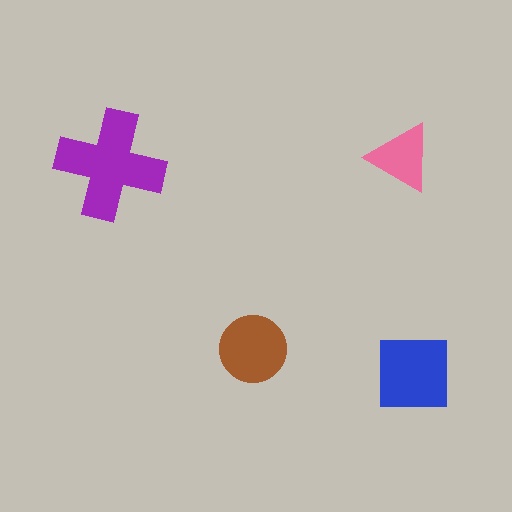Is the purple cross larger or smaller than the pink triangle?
Larger.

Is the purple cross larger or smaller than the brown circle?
Larger.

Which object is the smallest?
The pink triangle.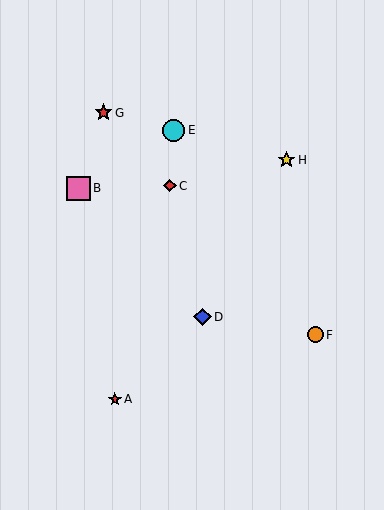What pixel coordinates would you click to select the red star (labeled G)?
Click at (104, 113) to select the red star G.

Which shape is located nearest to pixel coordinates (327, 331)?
The orange circle (labeled F) at (315, 335) is nearest to that location.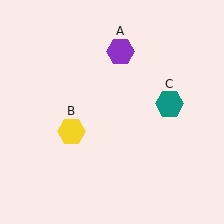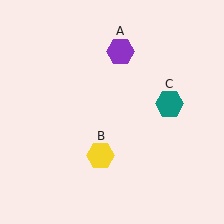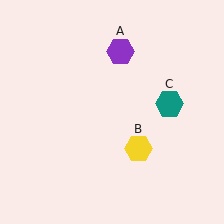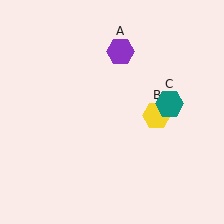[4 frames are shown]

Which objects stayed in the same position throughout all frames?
Purple hexagon (object A) and teal hexagon (object C) remained stationary.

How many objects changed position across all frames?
1 object changed position: yellow hexagon (object B).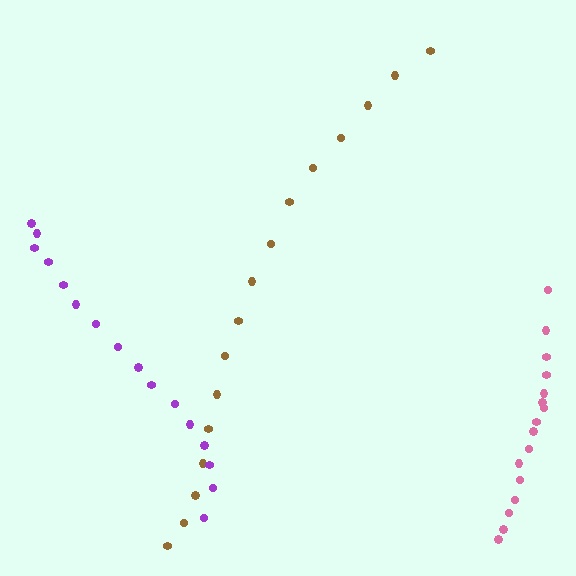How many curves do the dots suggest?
There are 3 distinct paths.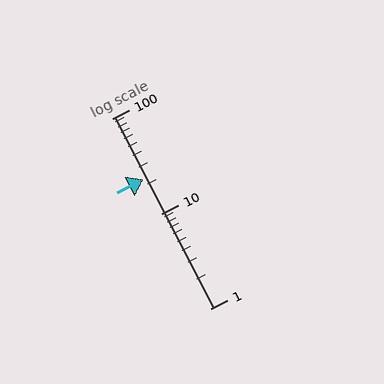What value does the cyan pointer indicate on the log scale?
The pointer indicates approximately 23.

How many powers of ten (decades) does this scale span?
The scale spans 2 decades, from 1 to 100.